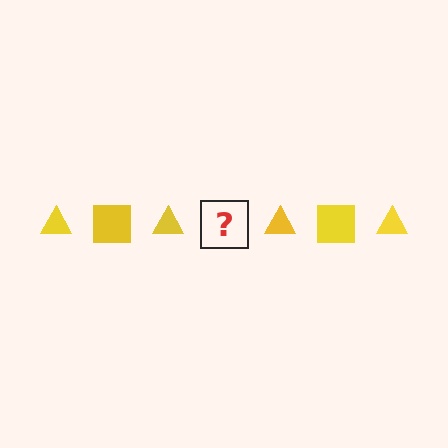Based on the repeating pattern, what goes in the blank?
The blank should be a yellow square.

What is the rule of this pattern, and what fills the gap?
The rule is that the pattern cycles through triangle, square shapes in yellow. The gap should be filled with a yellow square.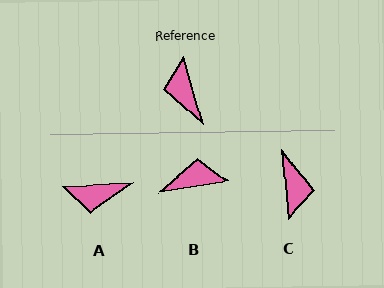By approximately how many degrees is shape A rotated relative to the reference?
Approximately 77 degrees counter-clockwise.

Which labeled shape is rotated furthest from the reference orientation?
C, about 170 degrees away.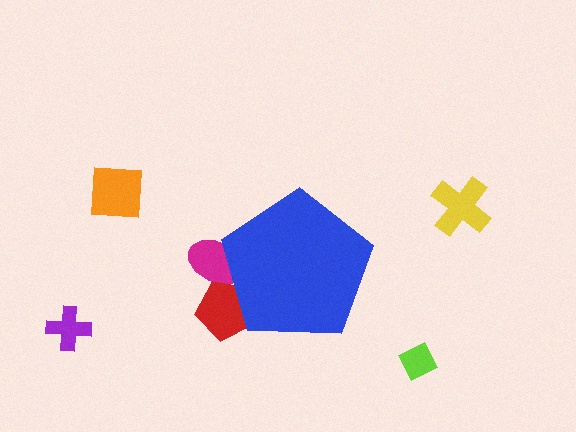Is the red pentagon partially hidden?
Yes, the red pentagon is partially hidden behind the blue pentagon.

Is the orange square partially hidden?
No, the orange square is fully visible.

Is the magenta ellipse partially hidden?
Yes, the magenta ellipse is partially hidden behind the blue pentagon.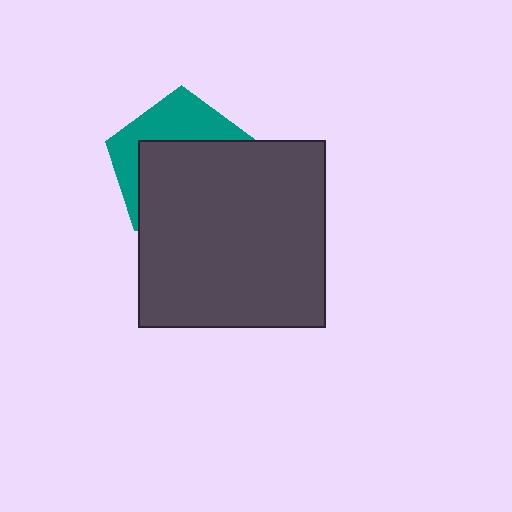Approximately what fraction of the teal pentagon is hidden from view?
Roughly 63% of the teal pentagon is hidden behind the dark gray square.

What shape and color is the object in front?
The object in front is a dark gray square.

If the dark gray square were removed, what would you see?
You would see the complete teal pentagon.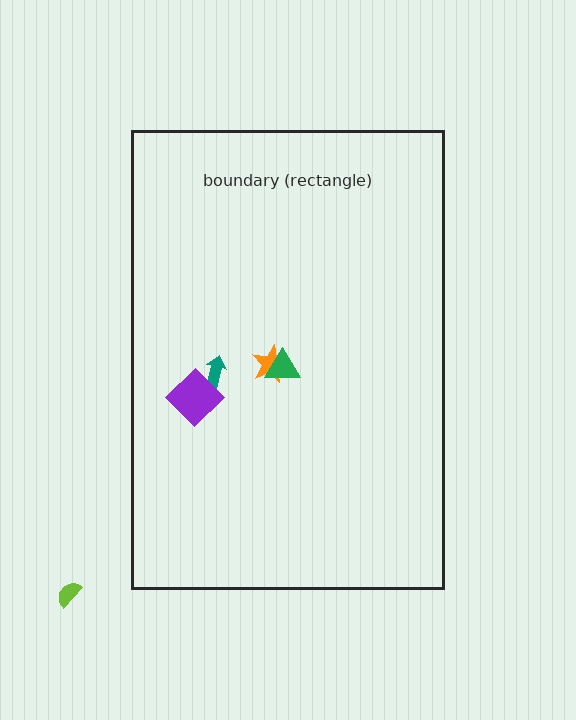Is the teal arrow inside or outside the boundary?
Inside.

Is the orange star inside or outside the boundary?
Inside.